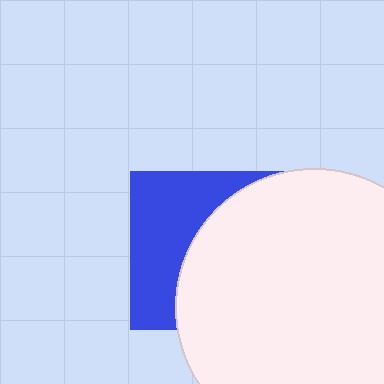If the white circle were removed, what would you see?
You would see the complete blue square.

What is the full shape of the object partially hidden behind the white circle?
The partially hidden object is a blue square.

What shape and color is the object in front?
The object in front is a white circle.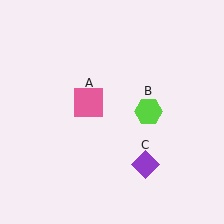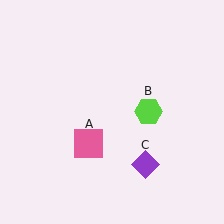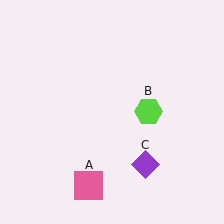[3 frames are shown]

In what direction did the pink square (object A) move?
The pink square (object A) moved down.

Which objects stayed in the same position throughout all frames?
Lime hexagon (object B) and purple diamond (object C) remained stationary.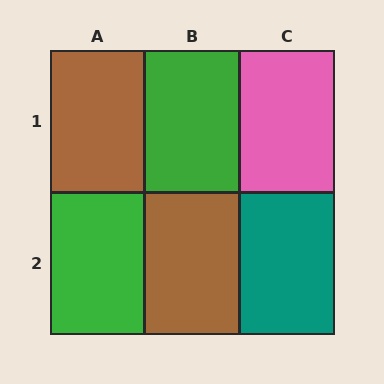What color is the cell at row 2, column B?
Brown.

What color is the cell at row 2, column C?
Teal.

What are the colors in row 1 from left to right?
Brown, green, pink.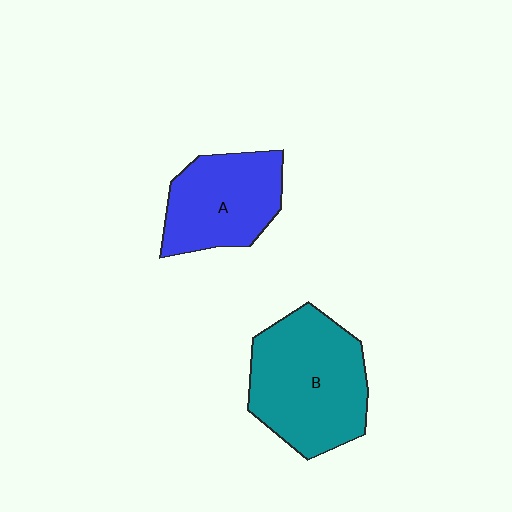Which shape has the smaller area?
Shape A (blue).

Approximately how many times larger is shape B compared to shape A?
Approximately 1.4 times.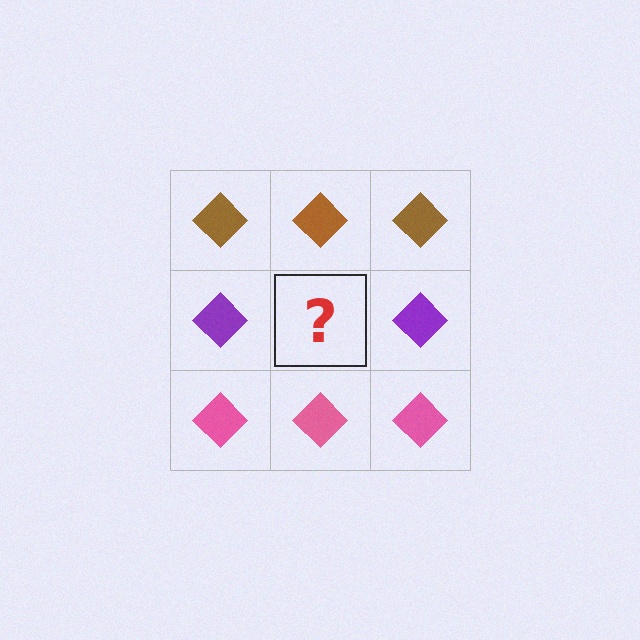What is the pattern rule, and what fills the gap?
The rule is that each row has a consistent color. The gap should be filled with a purple diamond.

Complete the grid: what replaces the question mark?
The question mark should be replaced with a purple diamond.